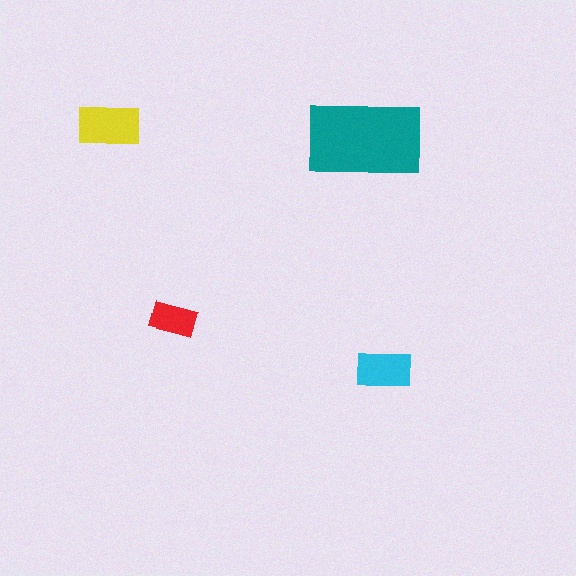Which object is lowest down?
The cyan rectangle is bottommost.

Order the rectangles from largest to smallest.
the teal one, the yellow one, the cyan one, the red one.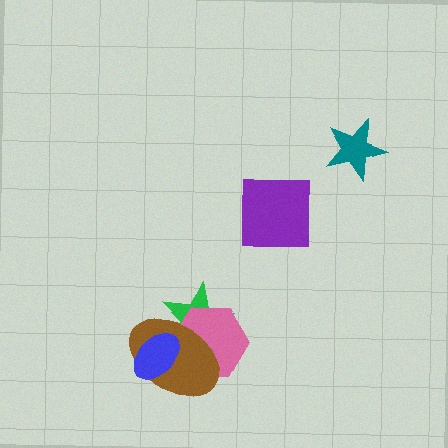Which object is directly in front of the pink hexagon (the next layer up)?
The brown ellipse is directly in front of the pink hexagon.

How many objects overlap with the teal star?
0 objects overlap with the teal star.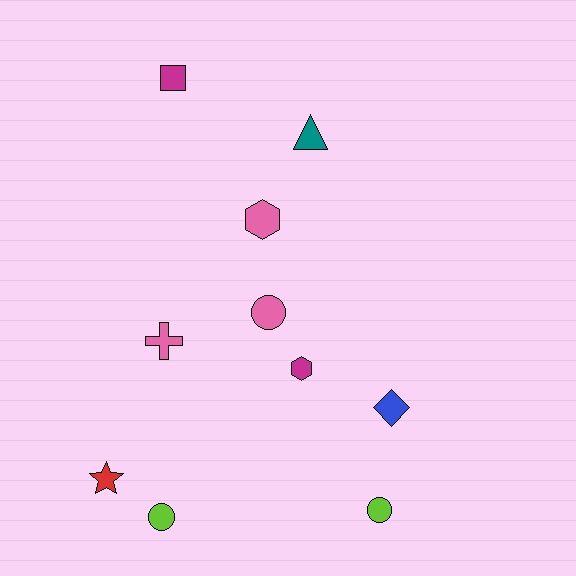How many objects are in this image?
There are 10 objects.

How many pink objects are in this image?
There are 3 pink objects.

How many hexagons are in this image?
There are 2 hexagons.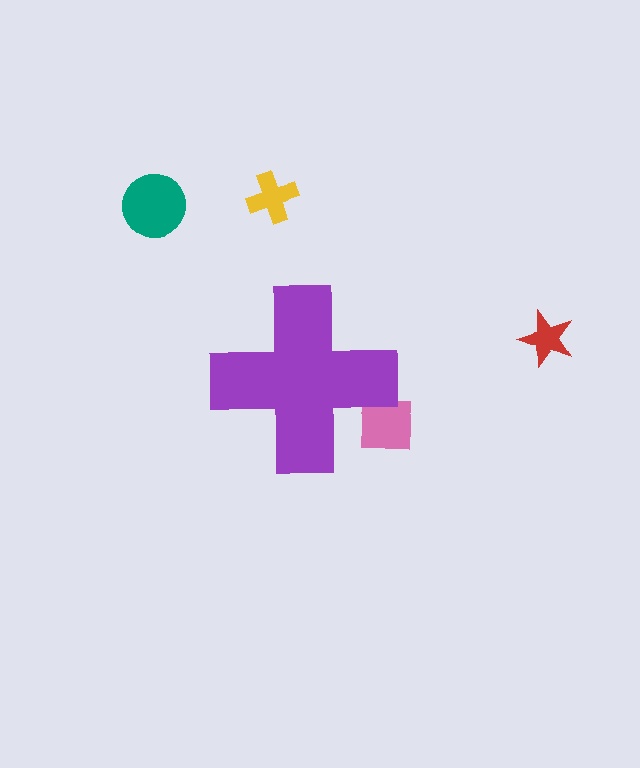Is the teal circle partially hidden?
No, the teal circle is fully visible.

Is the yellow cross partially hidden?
No, the yellow cross is fully visible.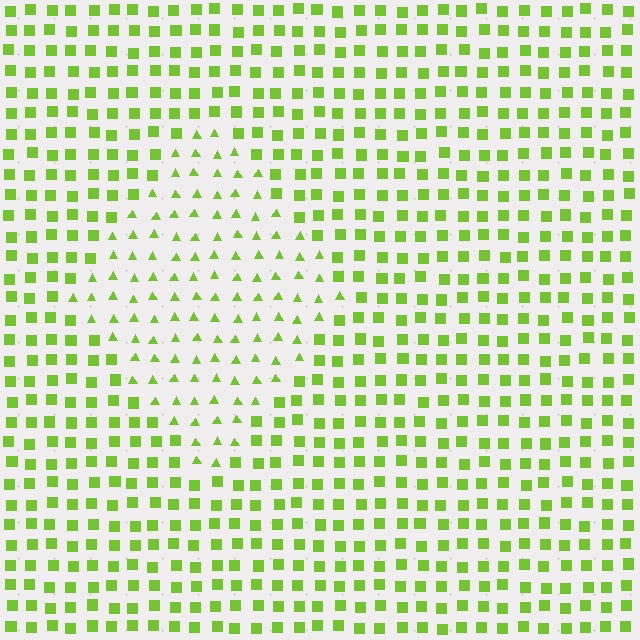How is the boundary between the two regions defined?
The boundary is defined by a change in element shape: triangles inside vs. squares outside. All elements share the same color and spacing.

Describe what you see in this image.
The image is filled with small lime elements arranged in a uniform grid. A diamond-shaped region contains triangles, while the surrounding area contains squares. The boundary is defined purely by the change in element shape.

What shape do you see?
I see a diamond.